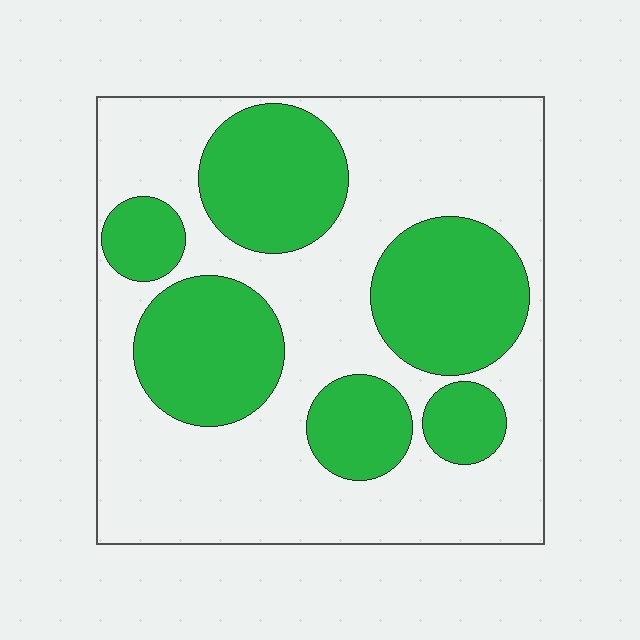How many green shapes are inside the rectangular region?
6.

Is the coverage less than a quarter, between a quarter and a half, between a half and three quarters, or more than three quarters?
Between a quarter and a half.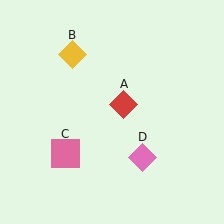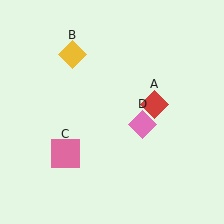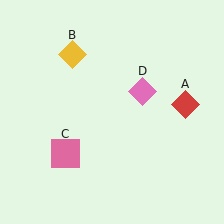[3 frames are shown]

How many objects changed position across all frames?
2 objects changed position: red diamond (object A), pink diamond (object D).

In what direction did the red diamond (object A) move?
The red diamond (object A) moved right.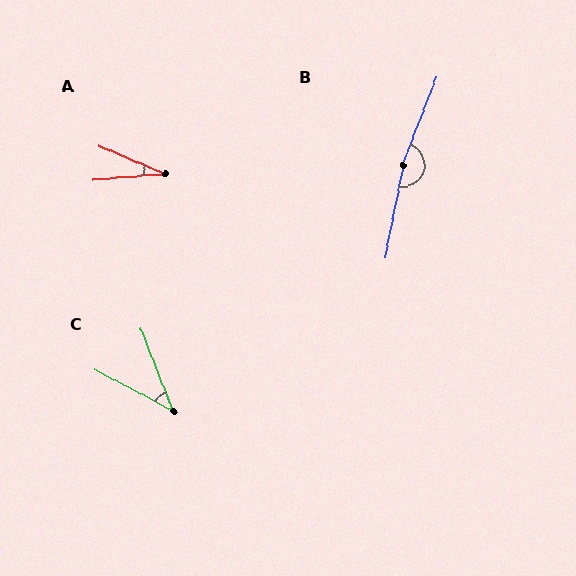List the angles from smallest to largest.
A (28°), C (41°), B (169°).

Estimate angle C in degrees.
Approximately 41 degrees.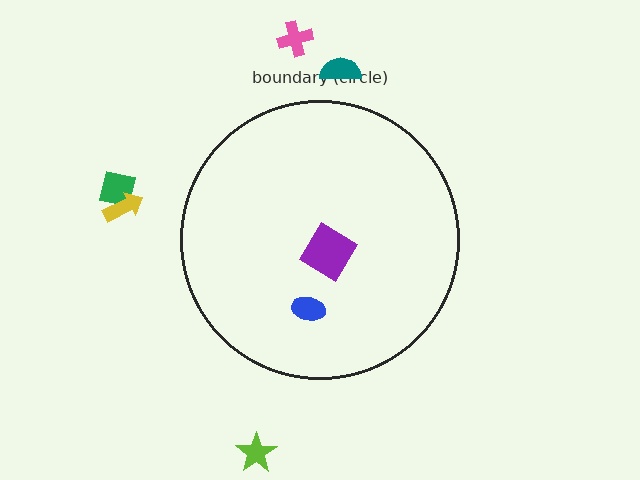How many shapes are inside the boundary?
2 inside, 5 outside.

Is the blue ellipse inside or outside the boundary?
Inside.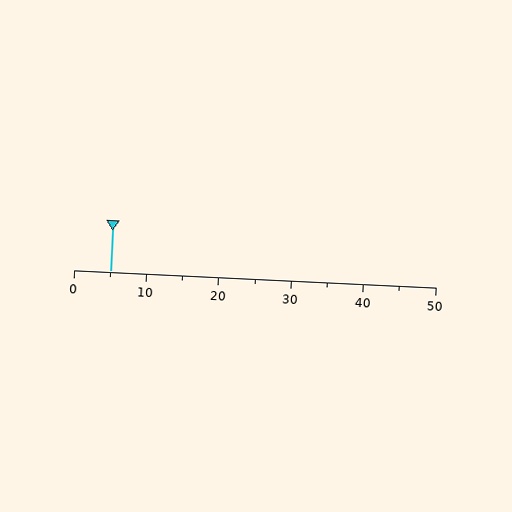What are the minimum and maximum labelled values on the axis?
The axis runs from 0 to 50.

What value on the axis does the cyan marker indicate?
The marker indicates approximately 5.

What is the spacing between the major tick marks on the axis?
The major ticks are spaced 10 apart.